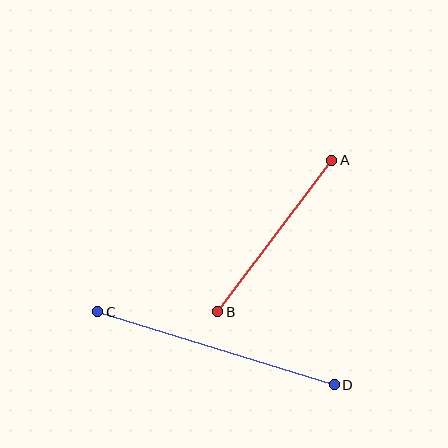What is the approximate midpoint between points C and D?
The midpoint is at approximately (216, 348) pixels.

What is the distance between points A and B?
The distance is approximately 190 pixels.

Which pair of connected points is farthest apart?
Points C and D are farthest apart.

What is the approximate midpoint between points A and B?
The midpoint is at approximately (275, 236) pixels.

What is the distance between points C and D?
The distance is approximately 248 pixels.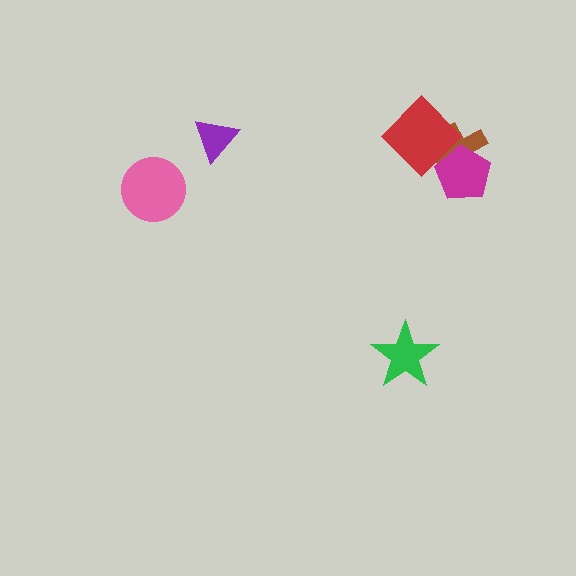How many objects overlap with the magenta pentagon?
2 objects overlap with the magenta pentagon.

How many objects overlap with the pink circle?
0 objects overlap with the pink circle.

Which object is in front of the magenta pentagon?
The red diamond is in front of the magenta pentagon.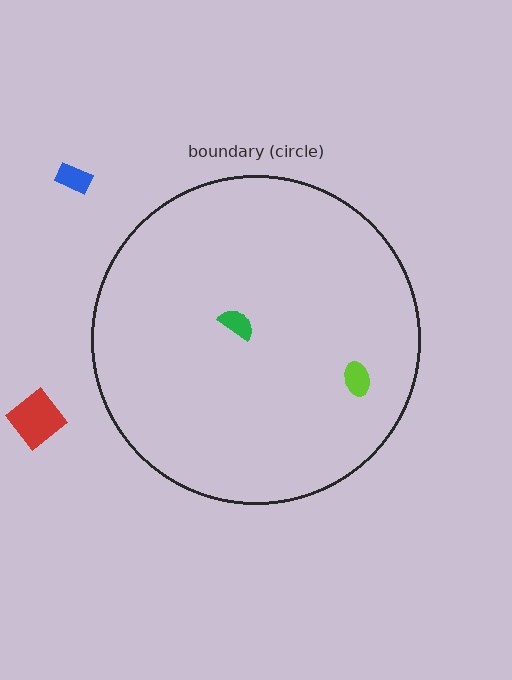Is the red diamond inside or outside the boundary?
Outside.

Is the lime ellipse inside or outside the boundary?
Inside.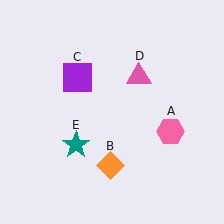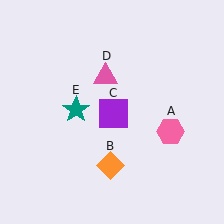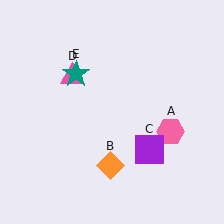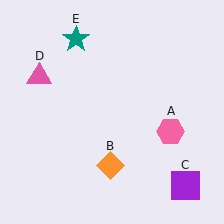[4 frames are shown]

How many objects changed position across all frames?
3 objects changed position: purple square (object C), pink triangle (object D), teal star (object E).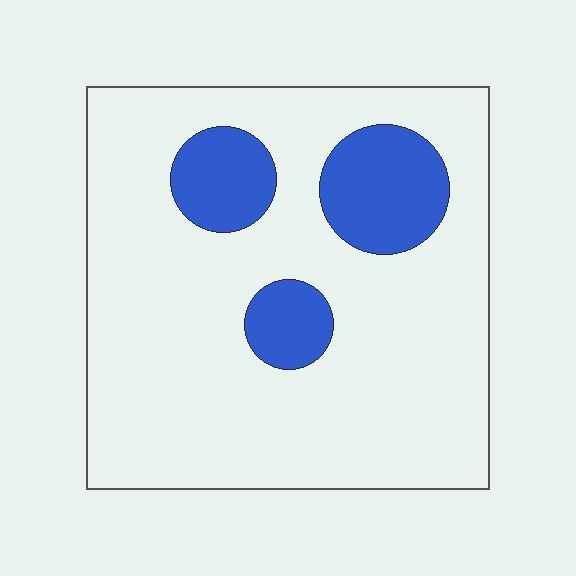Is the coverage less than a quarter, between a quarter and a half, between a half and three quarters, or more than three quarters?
Less than a quarter.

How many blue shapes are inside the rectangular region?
3.